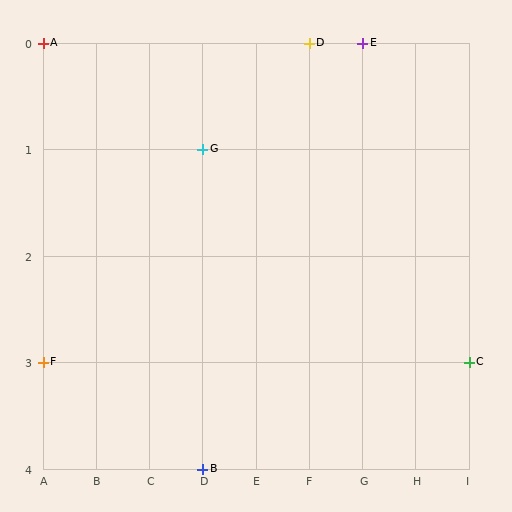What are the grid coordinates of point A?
Point A is at grid coordinates (A, 0).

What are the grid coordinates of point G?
Point G is at grid coordinates (D, 1).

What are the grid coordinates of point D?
Point D is at grid coordinates (F, 0).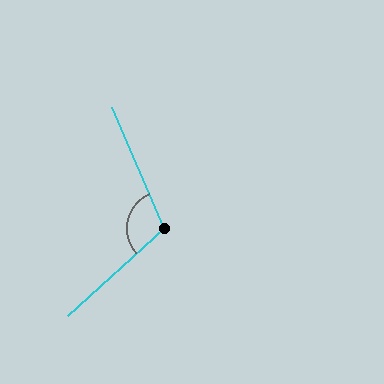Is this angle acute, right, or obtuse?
It is obtuse.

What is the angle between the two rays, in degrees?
Approximately 109 degrees.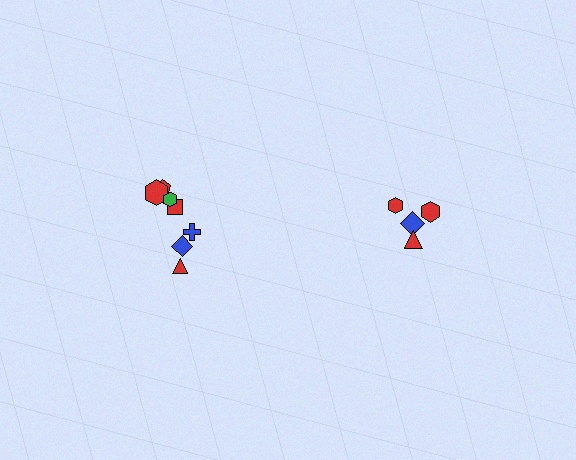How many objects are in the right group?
There are 4 objects.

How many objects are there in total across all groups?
There are 11 objects.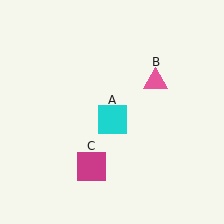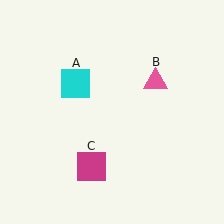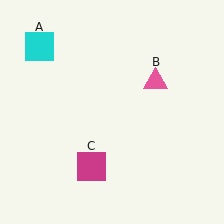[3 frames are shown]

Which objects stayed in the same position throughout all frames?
Pink triangle (object B) and magenta square (object C) remained stationary.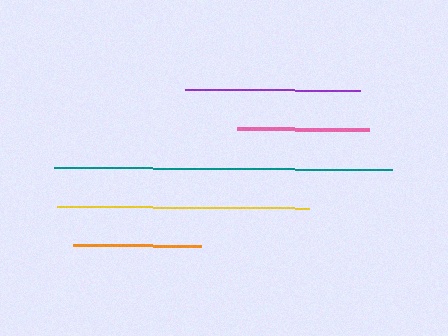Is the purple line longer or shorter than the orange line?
The purple line is longer than the orange line.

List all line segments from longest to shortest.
From longest to shortest: teal, yellow, purple, pink, orange.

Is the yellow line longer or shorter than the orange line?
The yellow line is longer than the orange line.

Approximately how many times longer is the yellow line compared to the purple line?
The yellow line is approximately 1.4 times the length of the purple line.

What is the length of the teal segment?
The teal segment is approximately 337 pixels long.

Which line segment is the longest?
The teal line is the longest at approximately 337 pixels.